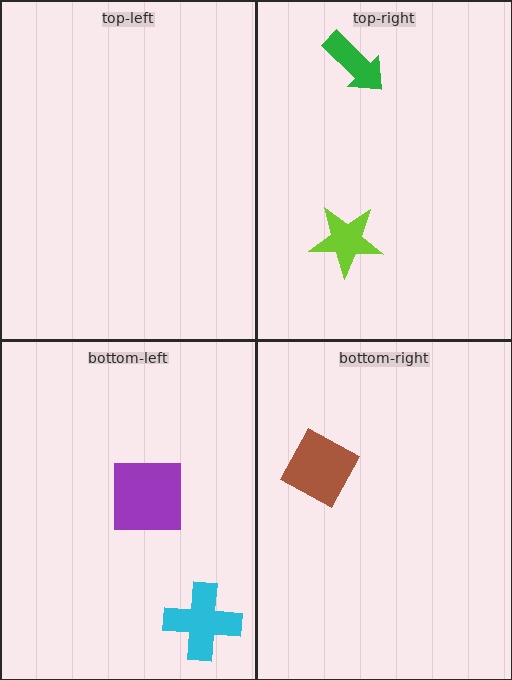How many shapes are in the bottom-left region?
2.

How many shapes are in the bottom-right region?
1.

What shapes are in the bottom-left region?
The cyan cross, the purple square.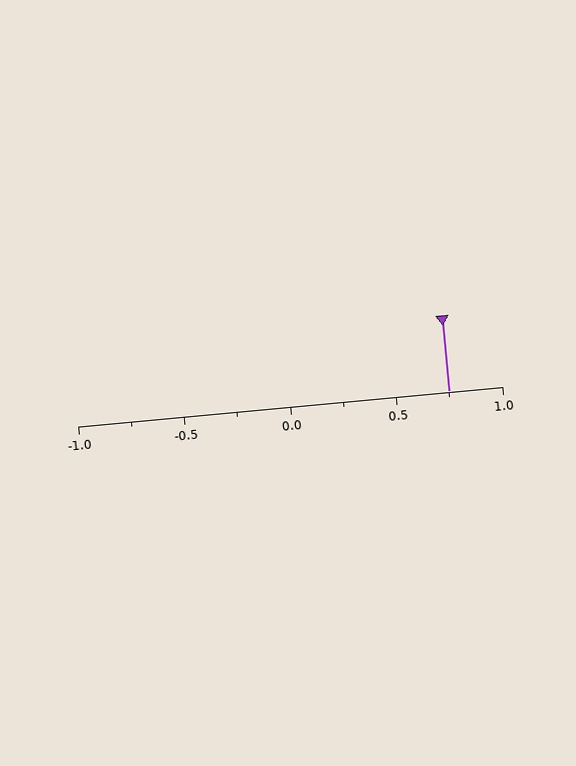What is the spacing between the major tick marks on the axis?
The major ticks are spaced 0.5 apart.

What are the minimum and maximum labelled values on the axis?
The axis runs from -1.0 to 1.0.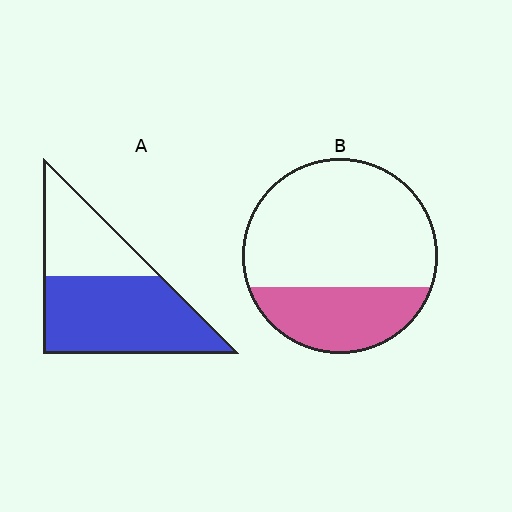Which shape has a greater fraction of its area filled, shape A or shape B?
Shape A.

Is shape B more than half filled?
No.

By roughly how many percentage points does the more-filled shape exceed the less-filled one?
By roughly 35 percentage points (A over B).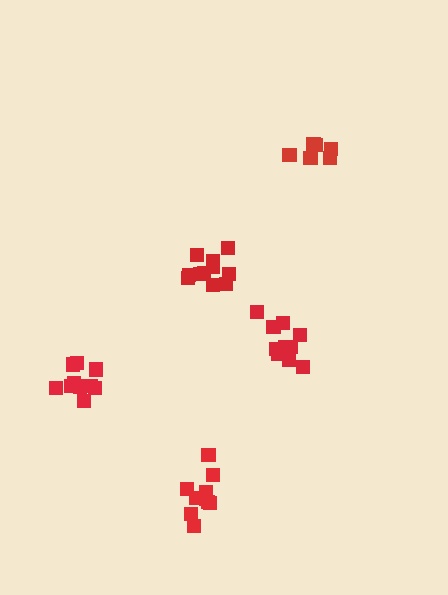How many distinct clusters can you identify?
There are 5 distinct clusters.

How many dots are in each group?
Group 1: 10 dots, Group 2: 6 dots, Group 3: 10 dots, Group 4: 11 dots, Group 5: 10 dots (47 total).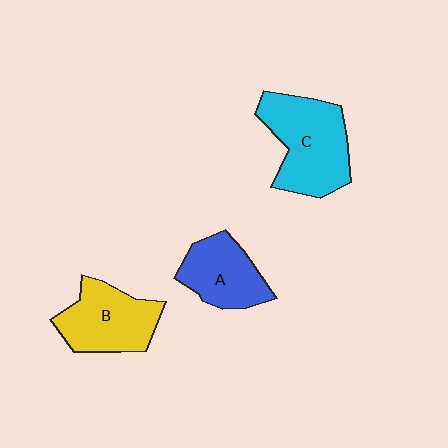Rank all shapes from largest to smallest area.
From largest to smallest: C (cyan), B (yellow), A (blue).